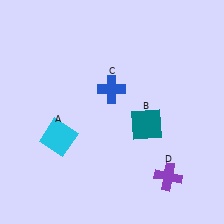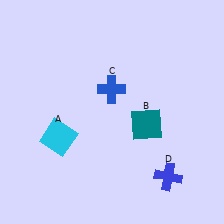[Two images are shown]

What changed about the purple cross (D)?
In Image 1, D is purple. In Image 2, it changed to blue.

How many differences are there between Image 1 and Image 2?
There is 1 difference between the two images.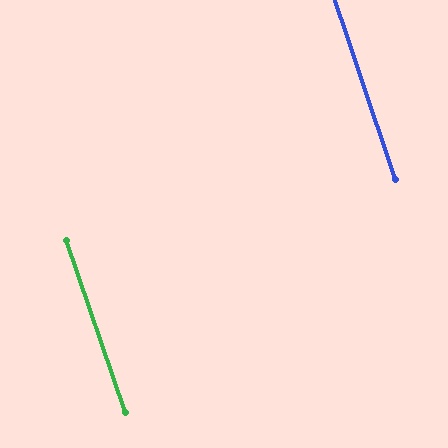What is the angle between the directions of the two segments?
Approximately 0 degrees.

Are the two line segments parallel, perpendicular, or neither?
Parallel — their directions differ by only 0.5°.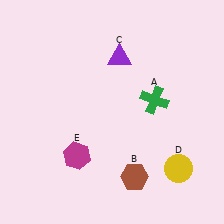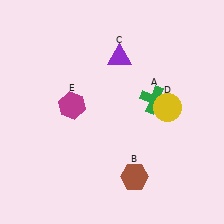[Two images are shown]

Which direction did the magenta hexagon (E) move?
The magenta hexagon (E) moved up.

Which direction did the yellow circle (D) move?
The yellow circle (D) moved up.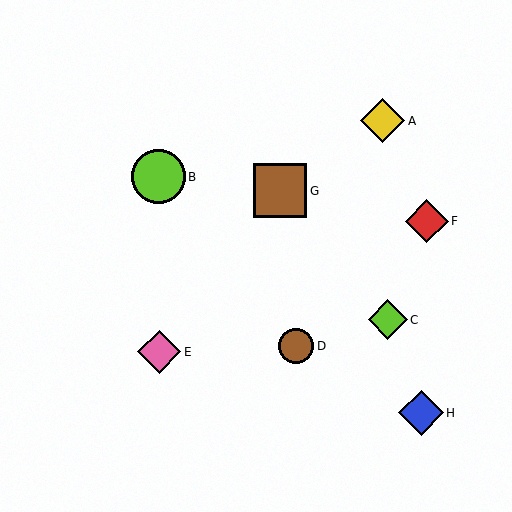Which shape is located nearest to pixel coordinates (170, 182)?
The lime circle (labeled B) at (158, 177) is nearest to that location.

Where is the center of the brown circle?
The center of the brown circle is at (296, 346).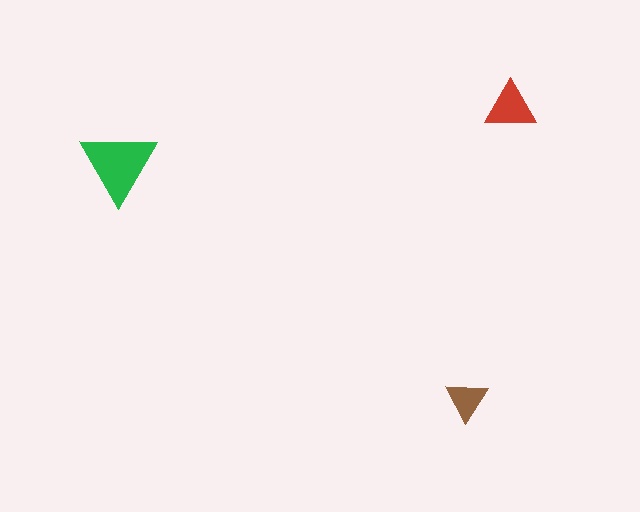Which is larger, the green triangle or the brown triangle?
The green one.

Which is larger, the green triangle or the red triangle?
The green one.